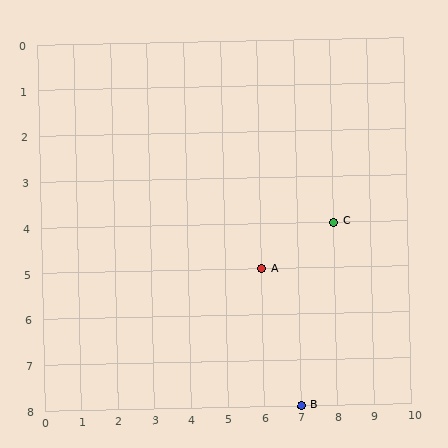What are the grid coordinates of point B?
Point B is at grid coordinates (7, 8).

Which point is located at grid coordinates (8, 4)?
Point C is at (8, 4).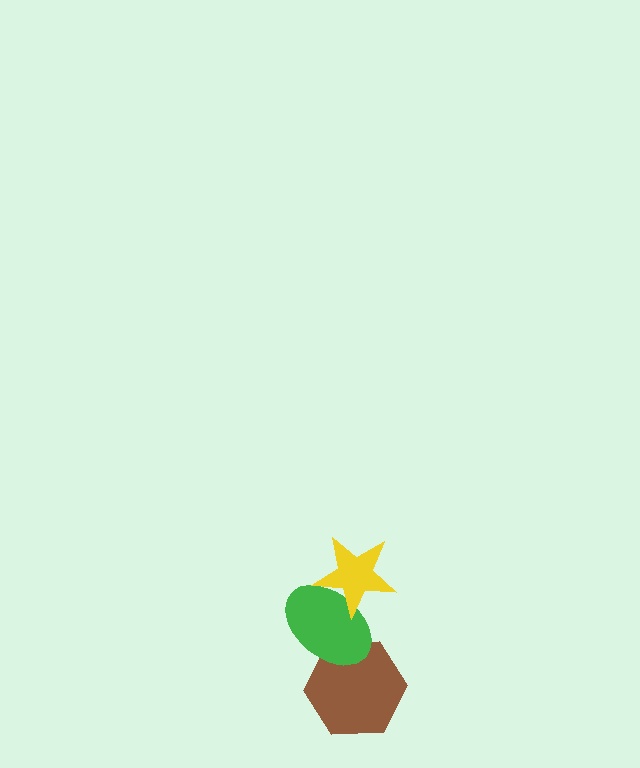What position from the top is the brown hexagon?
The brown hexagon is 3rd from the top.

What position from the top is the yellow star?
The yellow star is 1st from the top.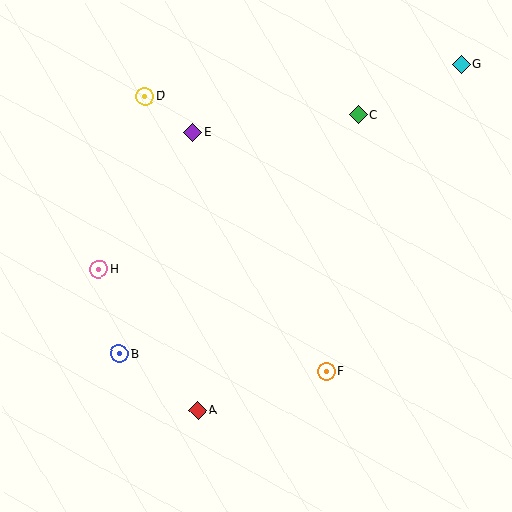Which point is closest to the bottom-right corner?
Point F is closest to the bottom-right corner.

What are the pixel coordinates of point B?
Point B is at (119, 354).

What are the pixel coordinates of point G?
Point G is at (461, 64).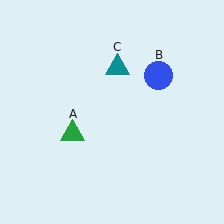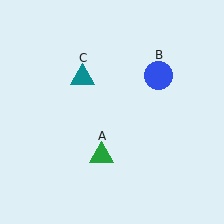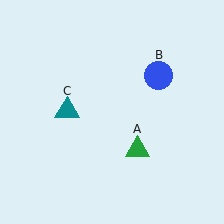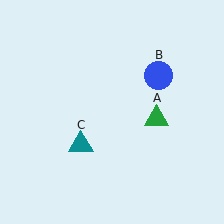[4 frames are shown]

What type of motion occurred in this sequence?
The green triangle (object A), teal triangle (object C) rotated counterclockwise around the center of the scene.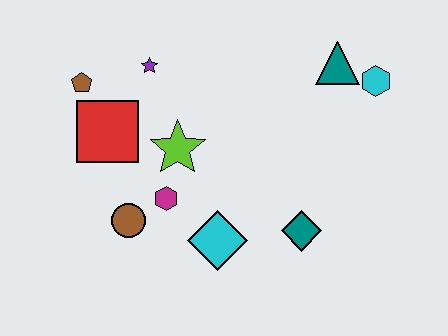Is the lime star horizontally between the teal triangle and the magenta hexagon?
Yes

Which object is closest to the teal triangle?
The cyan hexagon is closest to the teal triangle.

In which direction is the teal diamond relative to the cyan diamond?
The teal diamond is to the right of the cyan diamond.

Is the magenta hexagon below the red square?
Yes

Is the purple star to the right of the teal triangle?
No